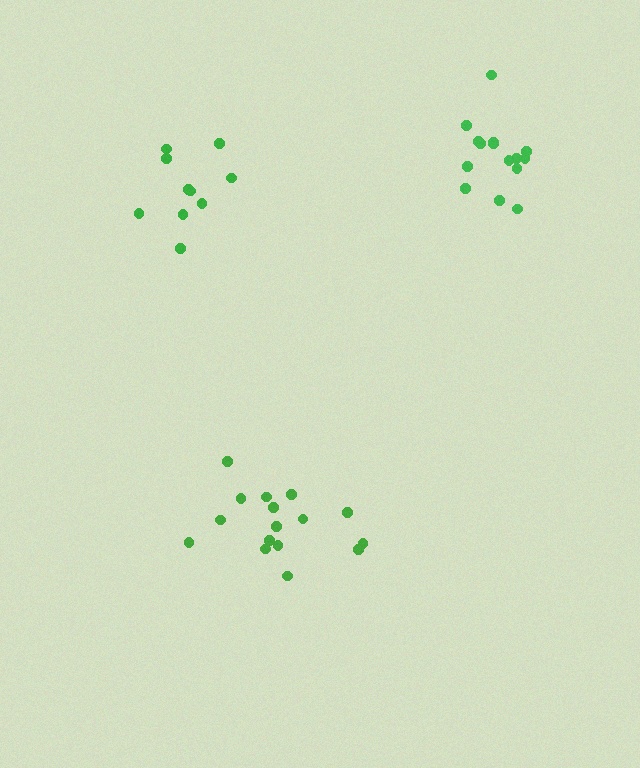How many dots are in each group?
Group 1: 15 dots, Group 2: 16 dots, Group 3: 10 dots (41 total).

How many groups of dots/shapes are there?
There are 3 groups.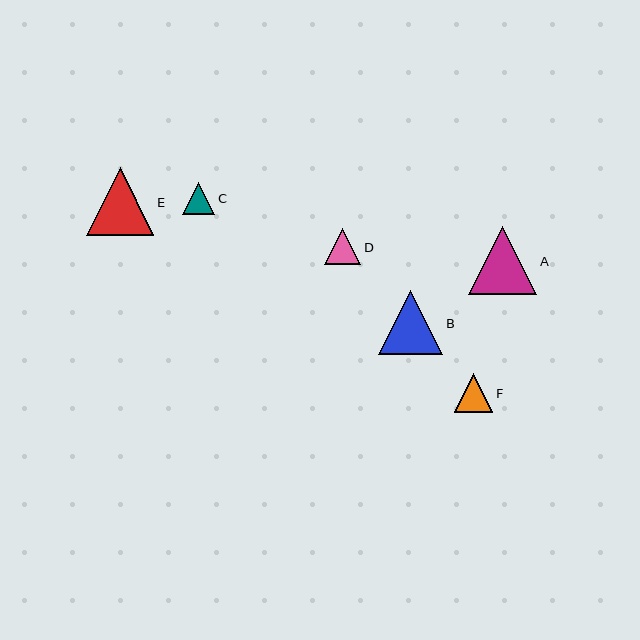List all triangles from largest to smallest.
From largest to smallest: A, E, B, F, D, C.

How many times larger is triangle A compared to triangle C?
Triangle A is approximately 2.1 times the size of triangle C.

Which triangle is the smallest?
Triangle C is the smallest with a size of approximately 32 pixels.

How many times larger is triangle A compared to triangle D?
Triangle A is approximately 1.9 times the size of triangle D.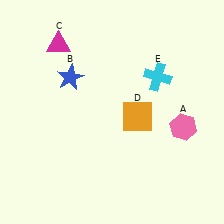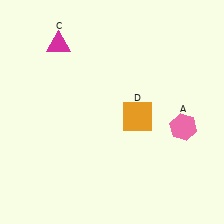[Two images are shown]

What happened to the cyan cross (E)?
The cyan cross (E) was removed in Image 2. It was in the top-right area of Image 1.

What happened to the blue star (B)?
The blue star (B) was removed in Image 2. It was in the top-left area of Image 1.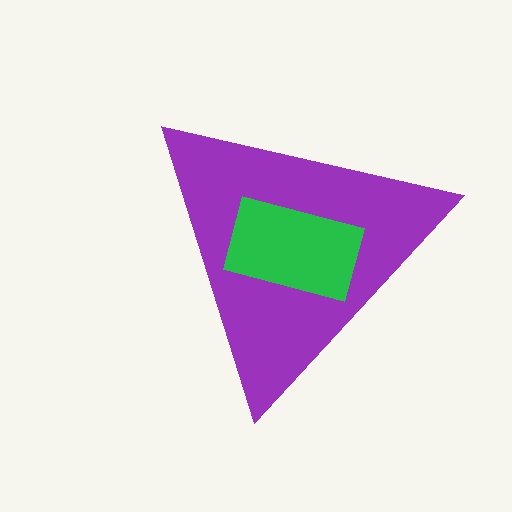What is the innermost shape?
The green rectangle.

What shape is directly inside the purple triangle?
The green rectangle.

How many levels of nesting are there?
2.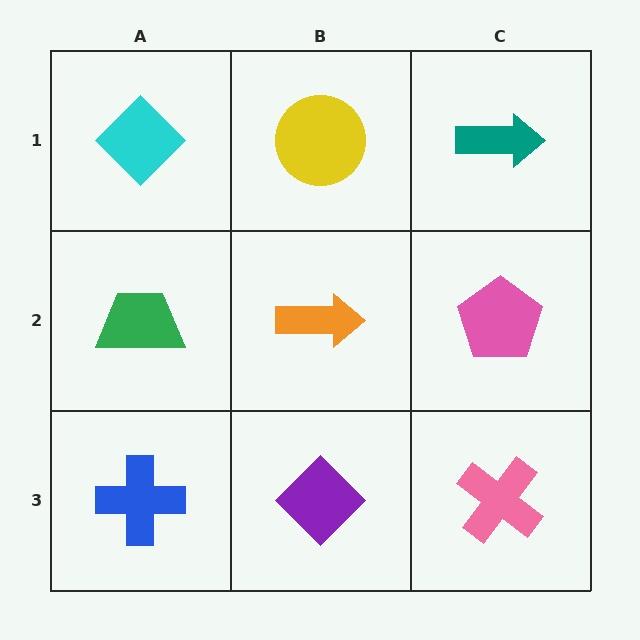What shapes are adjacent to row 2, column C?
A teal arrow (row 1, column C), a pink cross (row 3, column C), an orange arrow (row 2, column B).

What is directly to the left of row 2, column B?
A green trapezoid.